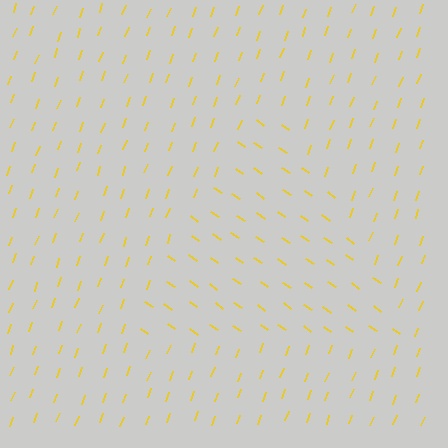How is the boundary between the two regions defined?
The boundary is defined purely by a change in line orientation (approximately 75 degrees difference). All lines are the same color and thickness.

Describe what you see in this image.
The image is filled with small yellow line segments. A triangle region in the image has lines oriented differently from the surrounding lines, creating a visible texture boundary.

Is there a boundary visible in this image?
Yes, there is a texture boundary formed by a change in line orientation.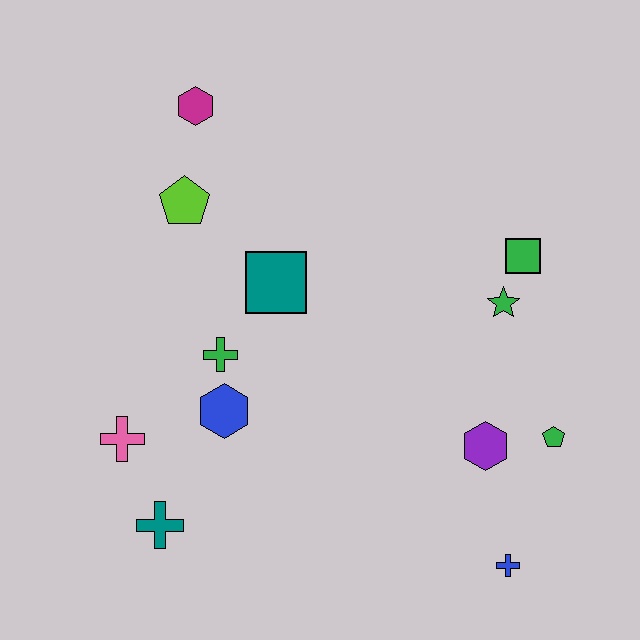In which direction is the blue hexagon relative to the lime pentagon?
The blue hexagon is below the lime pentagon.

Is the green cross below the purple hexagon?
No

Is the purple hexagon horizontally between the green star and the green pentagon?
No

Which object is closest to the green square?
The green star is closest to the green square.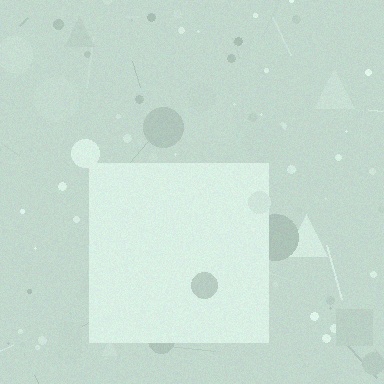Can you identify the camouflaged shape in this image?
The camouflaged shape is a square.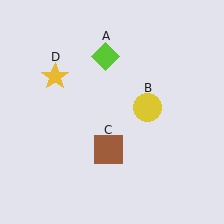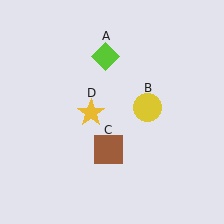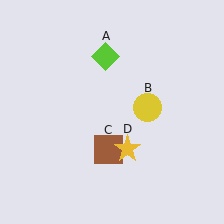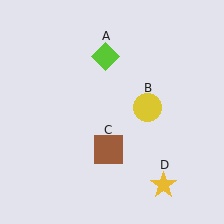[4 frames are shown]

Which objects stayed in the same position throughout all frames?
Lime diamond (object A) and yellow circle (object B) and brown square (object C) remained stationary.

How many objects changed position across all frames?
1 object changed position: yellow star (object D).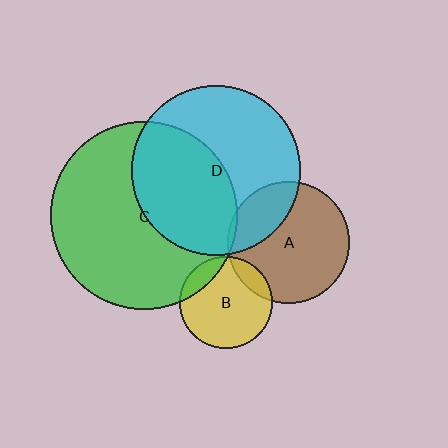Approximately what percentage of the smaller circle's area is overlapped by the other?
Approximately 25%.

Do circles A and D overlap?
Yes.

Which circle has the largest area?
Circle C (green).